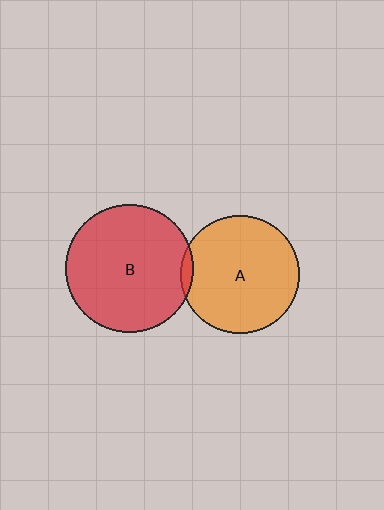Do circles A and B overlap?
Yes.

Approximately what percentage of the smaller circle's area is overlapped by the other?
Approximately 5%.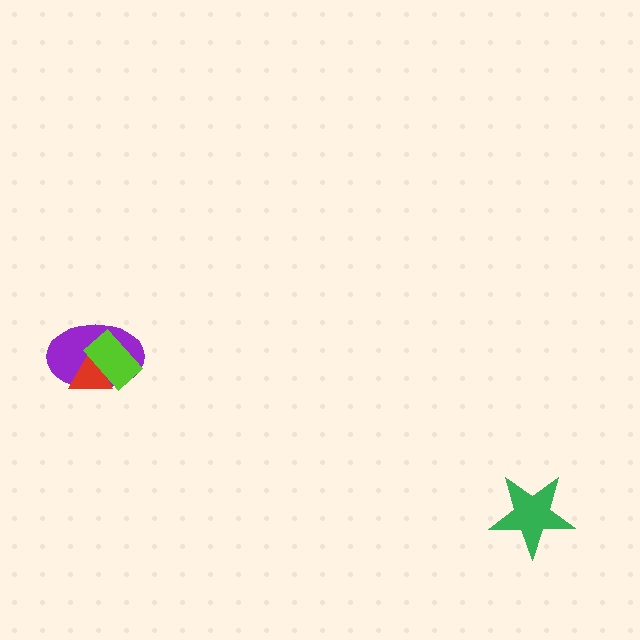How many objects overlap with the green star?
0 objects overlap with the green star.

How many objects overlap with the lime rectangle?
2 objects overlap with the lime rectangle.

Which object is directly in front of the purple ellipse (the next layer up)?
The red triangle is directly in front of the purple ellipse.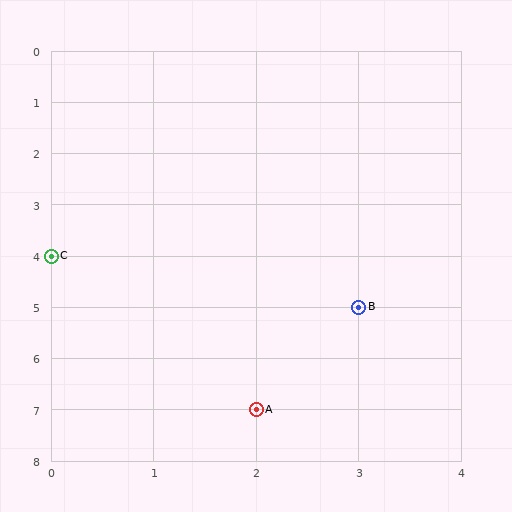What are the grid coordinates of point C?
Point C is at grid coordinates (0, 4).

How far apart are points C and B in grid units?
Points C and B are 3 columns and 1 row apart (about 3.2 grid units diagonally).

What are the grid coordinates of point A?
Point A is at grid coordinates (2, 7).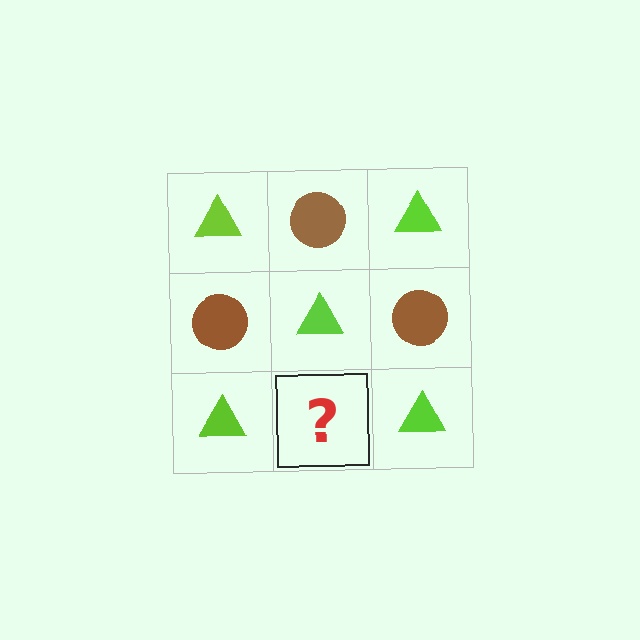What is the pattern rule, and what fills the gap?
The rule is that it alternates lime triangle and brown circle in a checkerboard pattern. The gap should be filled with a brown circle.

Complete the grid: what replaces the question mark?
The question mark should be replaced with a brown circle.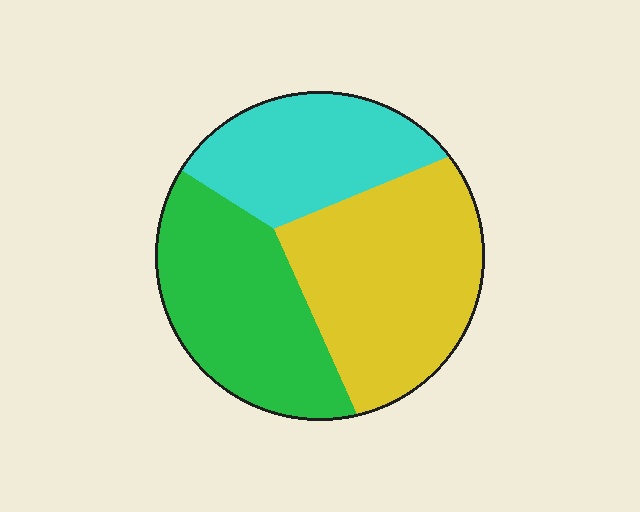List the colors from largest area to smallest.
From largest to smallest: yellow, green, cyan.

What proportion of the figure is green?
Green takes up about one third (1/3) of the figure.